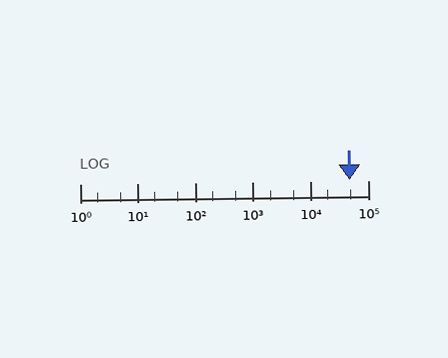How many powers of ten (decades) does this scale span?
The scale spans 5 decades, from 1 to 100000.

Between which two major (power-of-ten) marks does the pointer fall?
The pointer is between 10000 and 100000.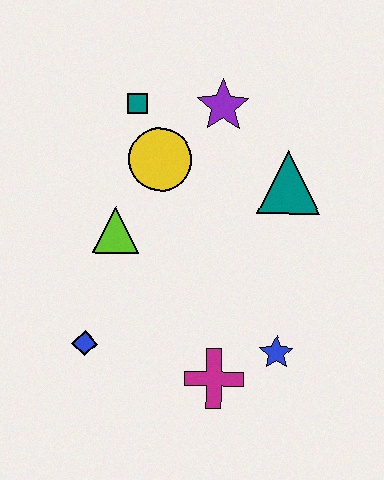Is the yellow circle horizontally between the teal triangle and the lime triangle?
Yes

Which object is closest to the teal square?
The yellow circle is closest to the teal square.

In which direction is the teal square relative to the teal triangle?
The teal square is to the left of the teal triangle.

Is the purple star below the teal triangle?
No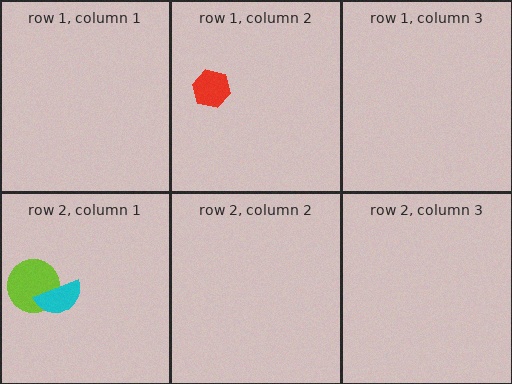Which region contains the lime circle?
The row 2, column 1 region.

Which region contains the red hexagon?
The row 1, column 2 region.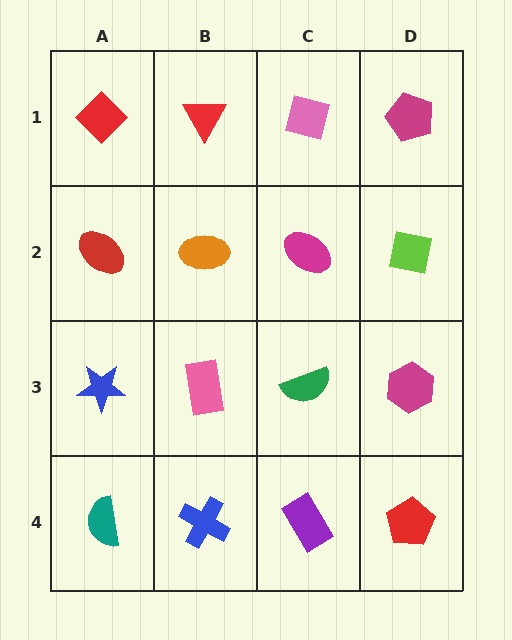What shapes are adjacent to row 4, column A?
A blue star (row 3, column A), a blue cross (row 4, column B).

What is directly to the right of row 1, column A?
A red triangle.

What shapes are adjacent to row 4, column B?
A pink rectangle (row 3, column B), a teal semicircle (row 4, column A), a purple rectangle (row 4, column C).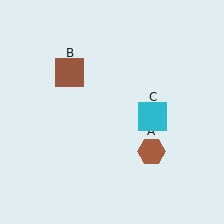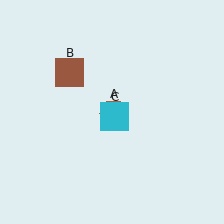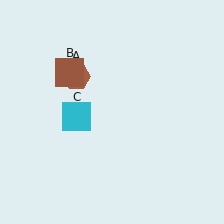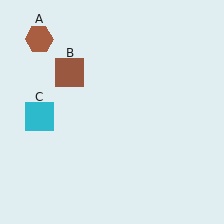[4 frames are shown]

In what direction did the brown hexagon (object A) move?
The brown hexagon (object A) moved up and to the left.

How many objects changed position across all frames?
2 objects changed position: brown hexagon (object A), cyan square (object C).